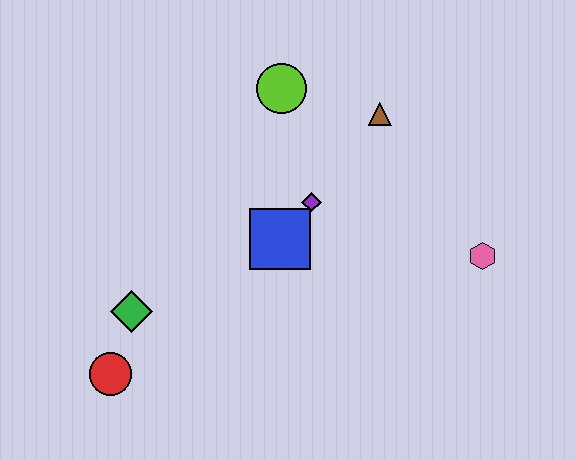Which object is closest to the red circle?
The green diamond is closest to the red circle.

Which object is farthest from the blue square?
The red circle is farthest from the blue square.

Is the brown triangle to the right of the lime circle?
Yes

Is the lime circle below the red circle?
No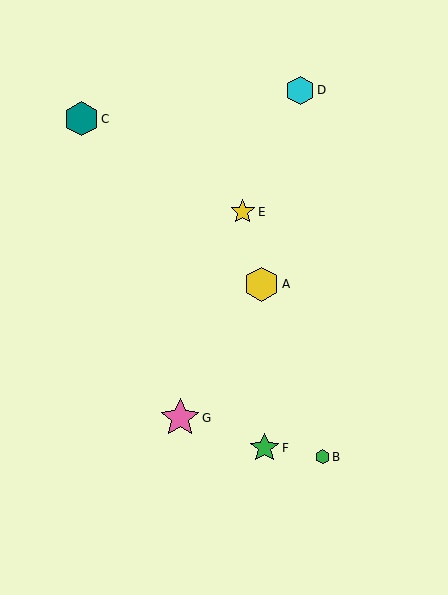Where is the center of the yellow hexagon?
The center of the yellow hexagon is at (262, 285).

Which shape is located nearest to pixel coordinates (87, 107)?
The teal hexagon (labeled C) at (81, 118) is nearest to that location.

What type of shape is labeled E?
Shape E is a yellow star.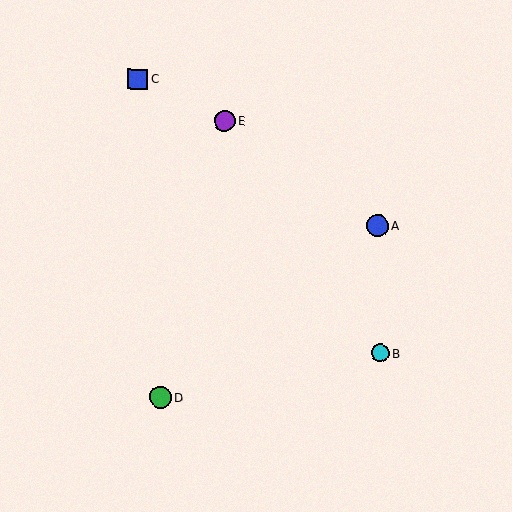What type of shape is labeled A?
Shape A is a blue circle.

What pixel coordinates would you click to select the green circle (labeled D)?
Click at (161, 397) to select the green circle D.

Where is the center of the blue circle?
The center of the blue circle is at (378, 226).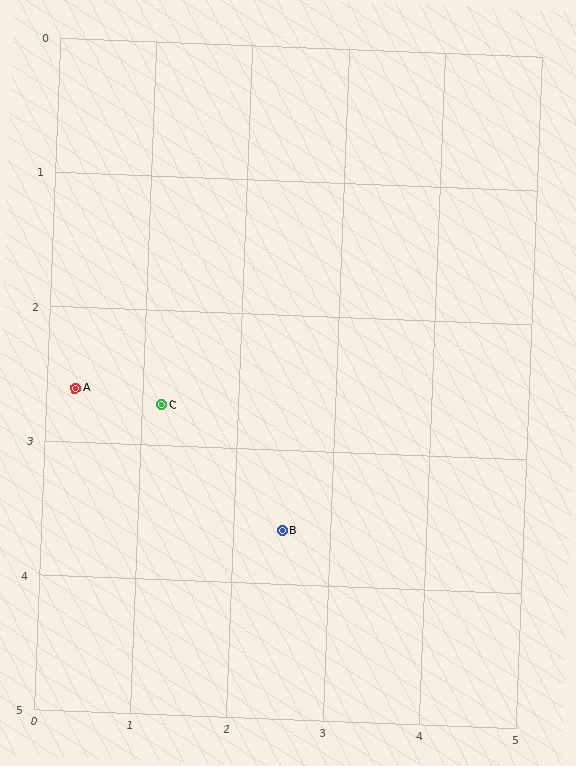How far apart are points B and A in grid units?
Points B and A are about 2.4 grid units apart.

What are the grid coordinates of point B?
Point B is at approximately (2.5, 3.6).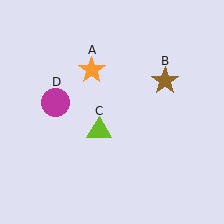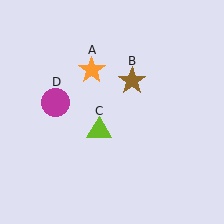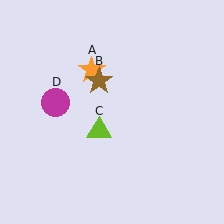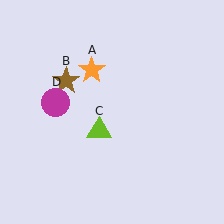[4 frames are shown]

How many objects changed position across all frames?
1 object changed position: brown star (object B).